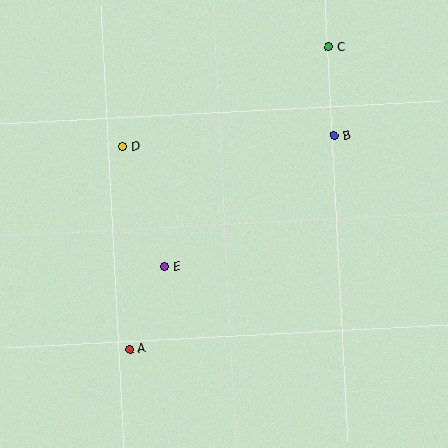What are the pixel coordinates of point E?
Point E is at (165, 267).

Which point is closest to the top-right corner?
Point C is closest to the top-right corner.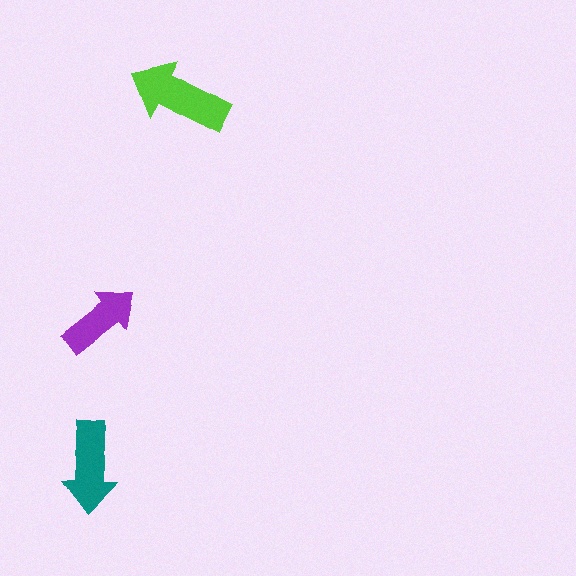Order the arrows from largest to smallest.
the lime one, the teal one, the purple one.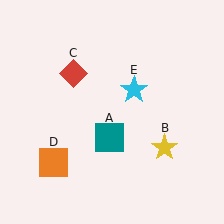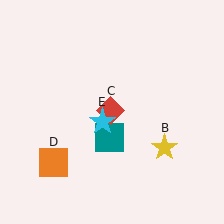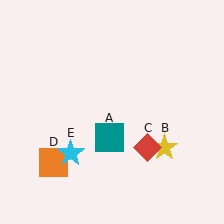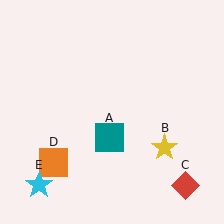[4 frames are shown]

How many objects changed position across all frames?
2 objects changed position: red diamond (object C), cyan star (object E).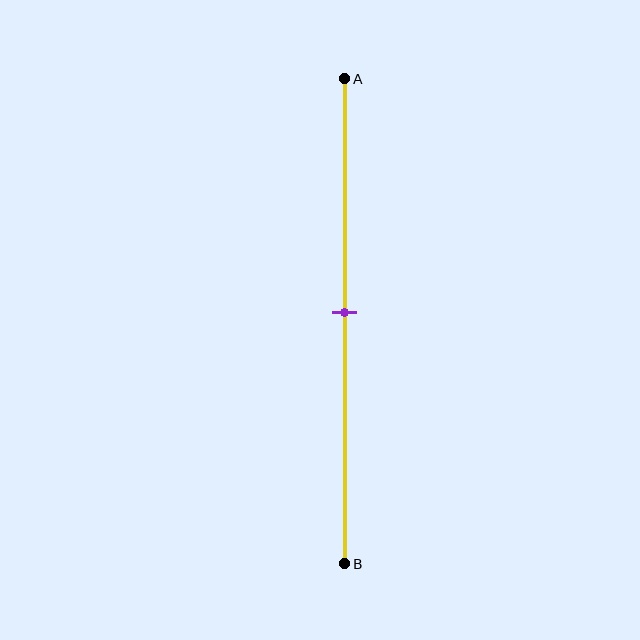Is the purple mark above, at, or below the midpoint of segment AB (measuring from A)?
The purple mark is approximately at the midpoint of segment AB.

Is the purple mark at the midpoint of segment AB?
Yes, the mark is approximately at the midpoint.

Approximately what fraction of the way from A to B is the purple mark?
The purple mark is approximately 50% of the way from A to B.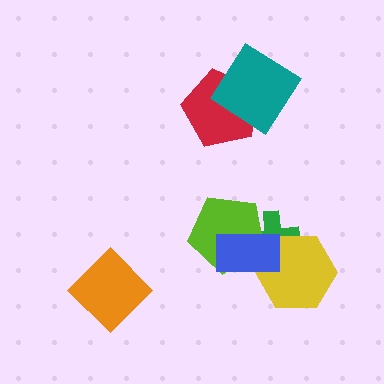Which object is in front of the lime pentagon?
The blue rectangle is in front of the lime pentagon.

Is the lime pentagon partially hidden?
Yes, it is partially covered by another shape.